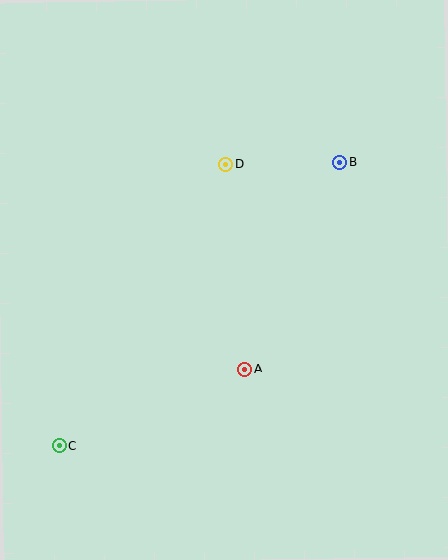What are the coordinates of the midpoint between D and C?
The midpoint between D and C is at (143, 305).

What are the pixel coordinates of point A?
Point A is at (245, 369).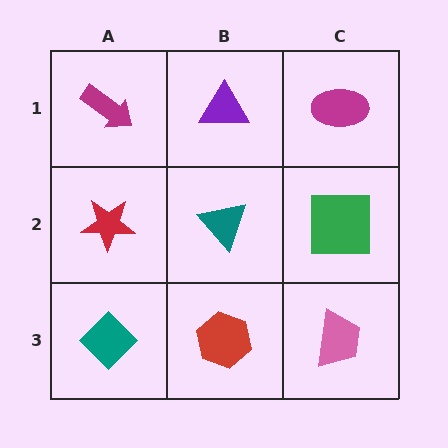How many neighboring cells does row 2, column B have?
4.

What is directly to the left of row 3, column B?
A teal diamond.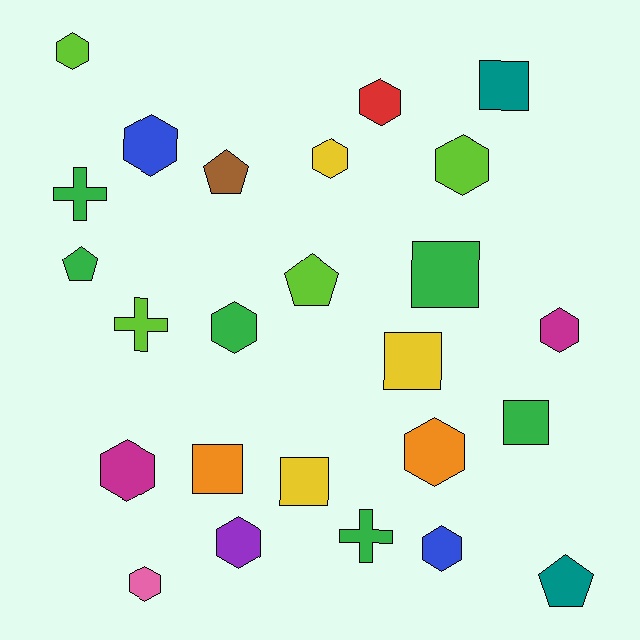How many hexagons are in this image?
There are 12 hexagons.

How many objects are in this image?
There are 25 objects.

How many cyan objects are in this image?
There are no cyan objects.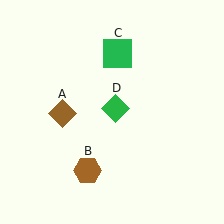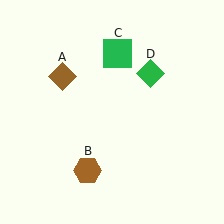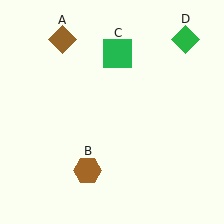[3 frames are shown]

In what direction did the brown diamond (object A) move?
The brown diamond (object A) moved up.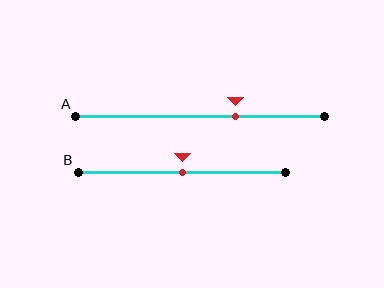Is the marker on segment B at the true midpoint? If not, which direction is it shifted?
Yes, the marker on segment B is at the true midpoint.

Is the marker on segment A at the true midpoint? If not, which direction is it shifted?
No, the marker on segment A is shifted to the right by about 14% of the segment length.